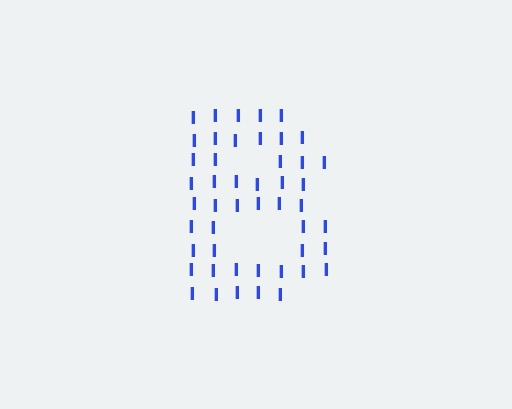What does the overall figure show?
The overall figure shows the letter B.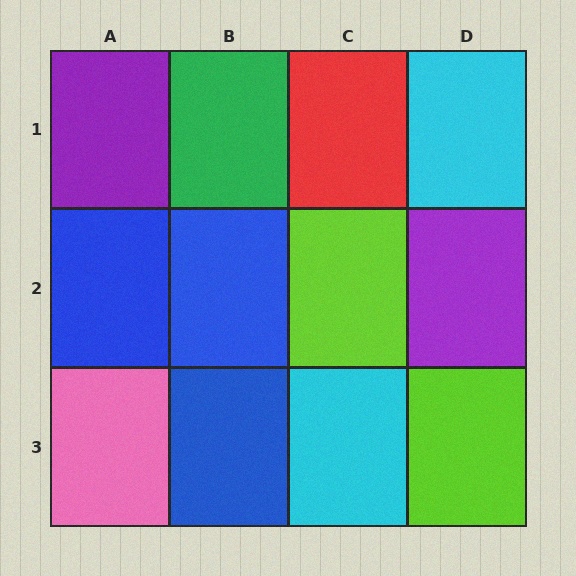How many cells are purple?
2 cells are purple.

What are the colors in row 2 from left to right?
Blue, blue, lime, purple.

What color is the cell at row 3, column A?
Pink.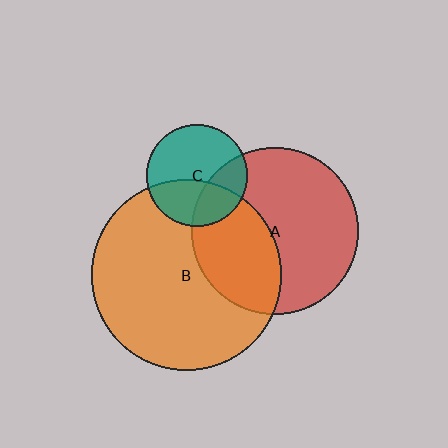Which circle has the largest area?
Circle B (orange).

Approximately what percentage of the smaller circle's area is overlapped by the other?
Approximately 35%.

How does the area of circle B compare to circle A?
Approximately 1.3 times.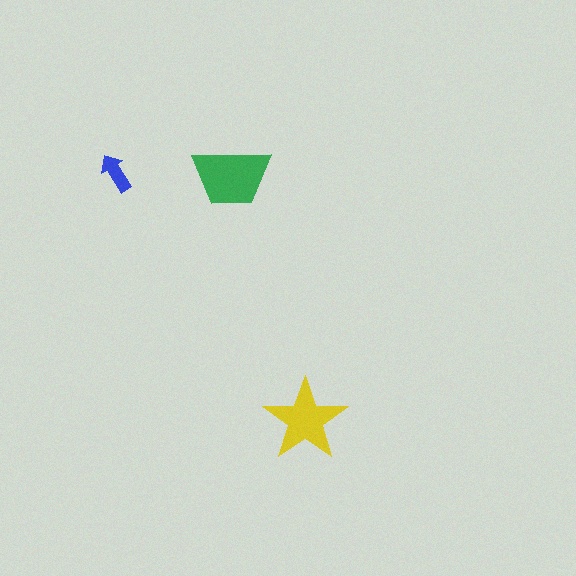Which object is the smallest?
The blue arrow.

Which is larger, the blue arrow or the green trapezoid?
The green trapezoid.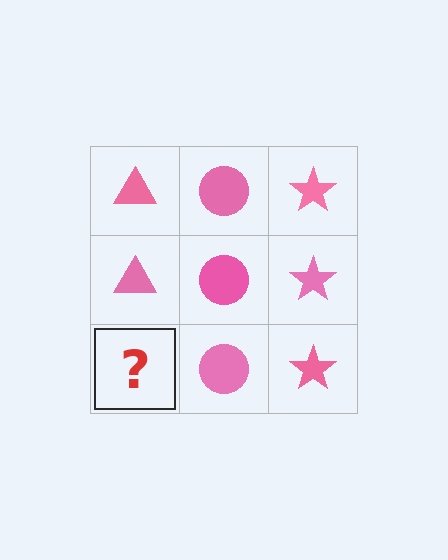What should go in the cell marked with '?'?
The missing cell should contain a pink triangle.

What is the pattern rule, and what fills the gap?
The rule is that each column has a consistent shape. The gap should be filled with a pink triangle.